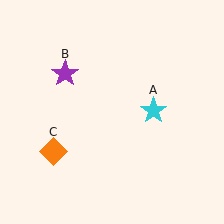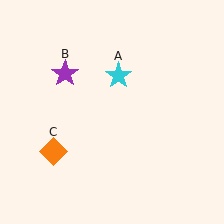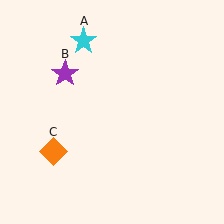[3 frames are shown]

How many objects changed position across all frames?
1 object changed position: cyan star (object A).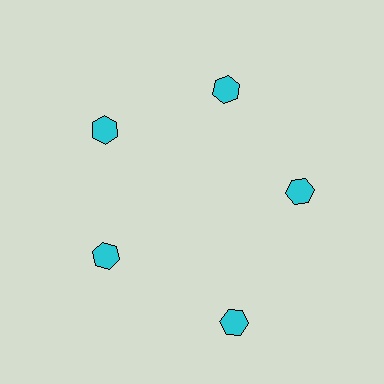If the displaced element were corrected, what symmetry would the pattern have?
It would have 5-fold rotational symmetry — the pattern would map onto itself every 72 degrees.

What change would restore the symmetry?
The symmetry would be restored by moving it inward, back onto the ring so that all 5 hexagons sit at equal angles and equal distance from the center.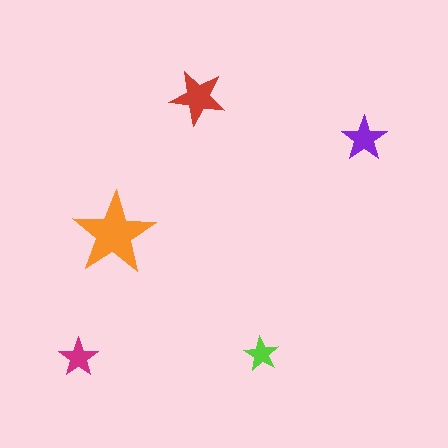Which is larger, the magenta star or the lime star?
The magenta one.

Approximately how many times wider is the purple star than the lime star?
About 1.5 times wider.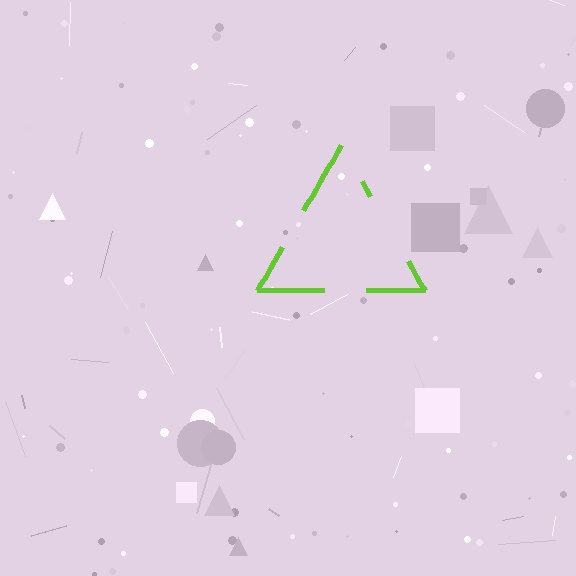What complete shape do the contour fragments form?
The contour fragments form a triangle.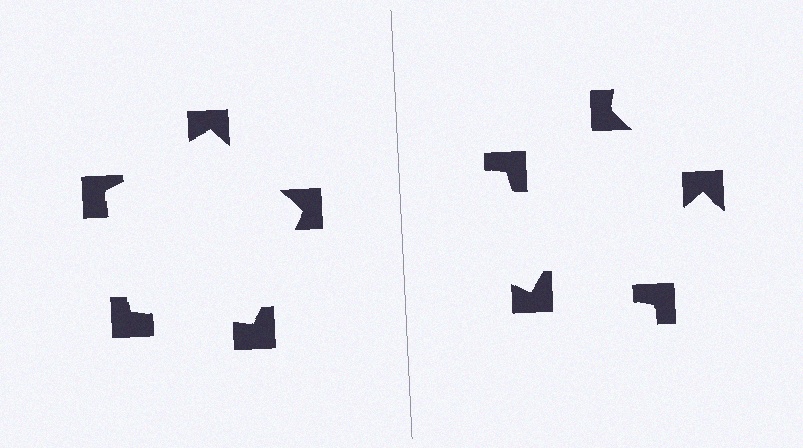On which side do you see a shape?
An illusory pentagon appears on the left side. On the right side the wedge cuts are rotated, so no coherent shape forms.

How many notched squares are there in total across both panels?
10 — 5 on each side.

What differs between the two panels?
The notched squares are positioned identically on both sides; only the wedge orientations differ. On the left they align to a pentagon; on the right they are misaligned.